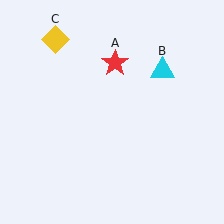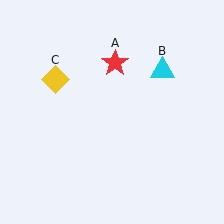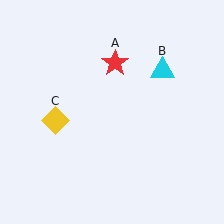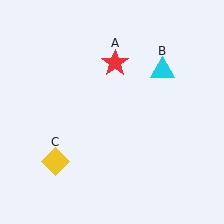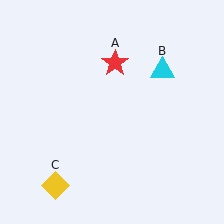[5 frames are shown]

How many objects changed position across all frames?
1 object changed position: yellow diamond (object C).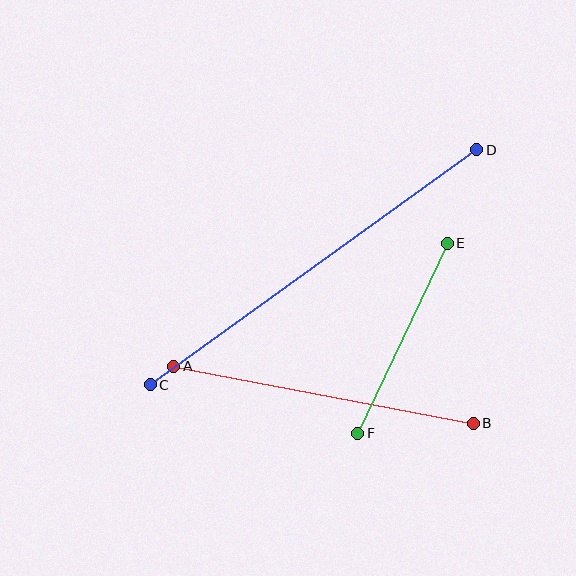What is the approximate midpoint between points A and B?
The midpoint is at approximately (324, 395) pixels.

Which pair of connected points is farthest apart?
Points C and D are farthest apart.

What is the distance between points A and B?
The distance is approximately 305 pixels.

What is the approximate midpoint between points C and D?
The midpoint is at approximately (314, 267) pixels.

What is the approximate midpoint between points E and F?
The midpoint is at approximately (402, 338) pixels.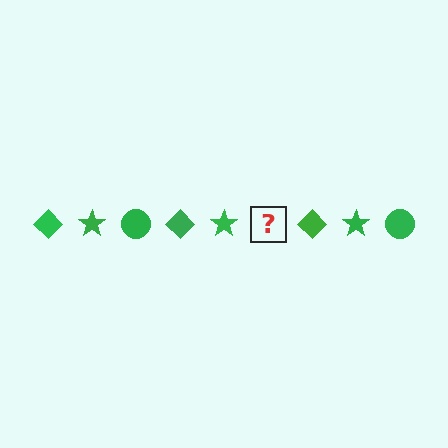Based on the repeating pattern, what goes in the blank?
The blank should be a green circle.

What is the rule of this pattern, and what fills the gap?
The rule is that the pattern cycles through diamond, star, circle shapes in green. The gap should be filled with a green circle.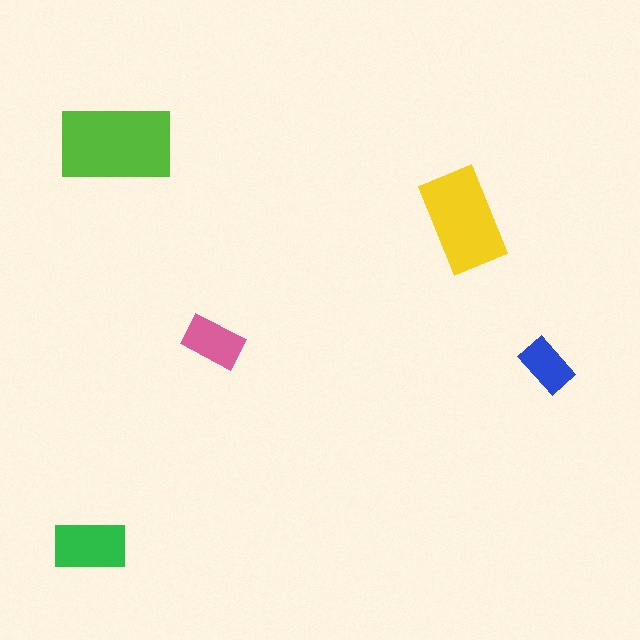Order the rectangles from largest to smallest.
the lime one, the yellow one, the green one, the pink one, the blue one.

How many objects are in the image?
There are 5 objects in the image.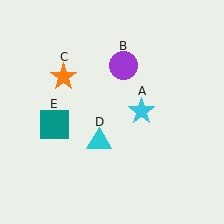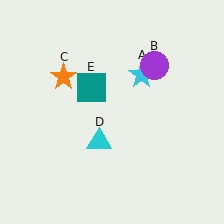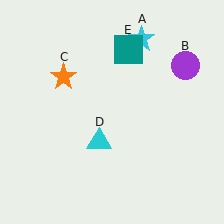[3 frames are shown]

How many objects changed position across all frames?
3 objects changed position: cyan star (object A), purple circle (object B), teal square (object E).